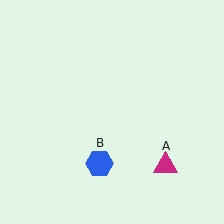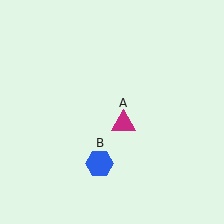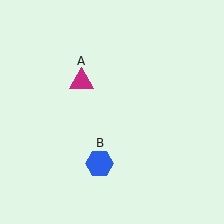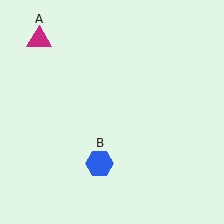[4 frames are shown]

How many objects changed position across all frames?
1 object changed position: magenta triangle (object A).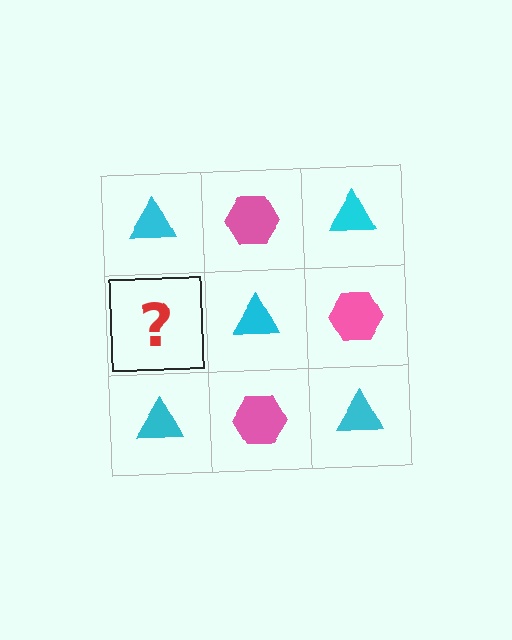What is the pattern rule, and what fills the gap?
The rule is that it alternates cyan triangle and pink hexagon in a checkerboard pattern. The gap should be filled with a pink hexagon.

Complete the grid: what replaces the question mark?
The question mark should be replaced with a pink hexagon.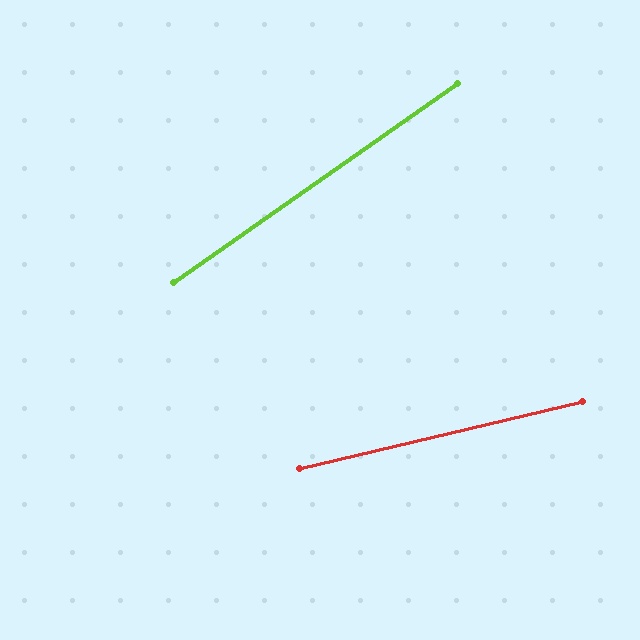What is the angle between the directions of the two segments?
Approximately 22 degrees.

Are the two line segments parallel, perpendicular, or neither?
Neither parallel nor perpendicular — they differ by about 22°.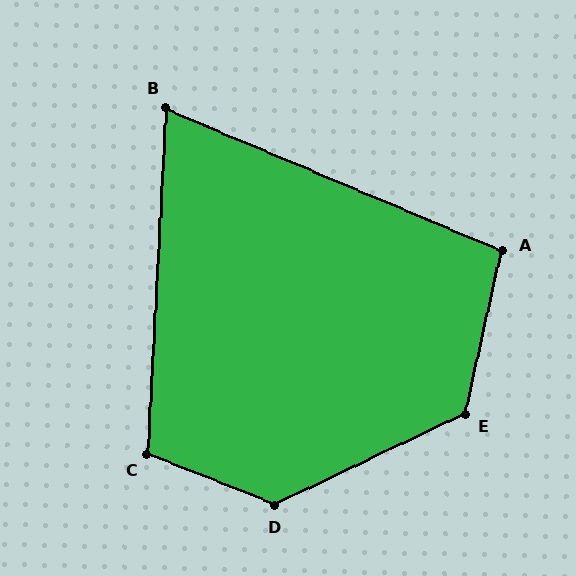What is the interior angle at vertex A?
Approximately 100 degrees (obtuse).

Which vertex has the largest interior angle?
D, at approximately 133 degrees.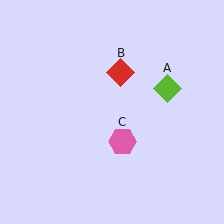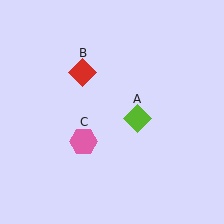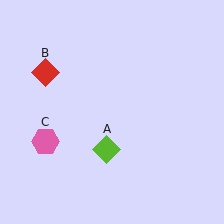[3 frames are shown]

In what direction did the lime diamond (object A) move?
The lime diamond (object A) moved down and to the left.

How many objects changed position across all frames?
3 objects changed position: lime diamond (object A), red diamond (object B), pink hexagon (object C).